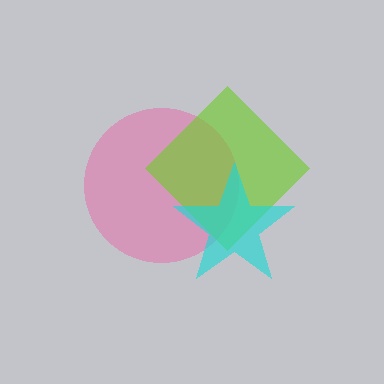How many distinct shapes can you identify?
There are 3 distinct shapes: a pink circle, a lime diamond, a cyan star.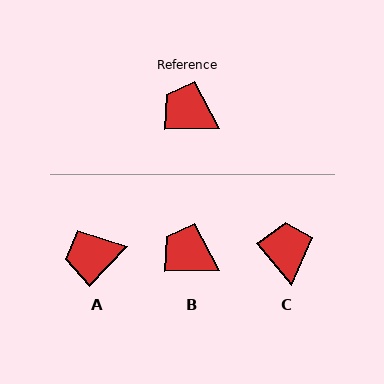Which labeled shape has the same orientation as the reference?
B.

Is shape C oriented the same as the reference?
No, it is off by about 52 degrees.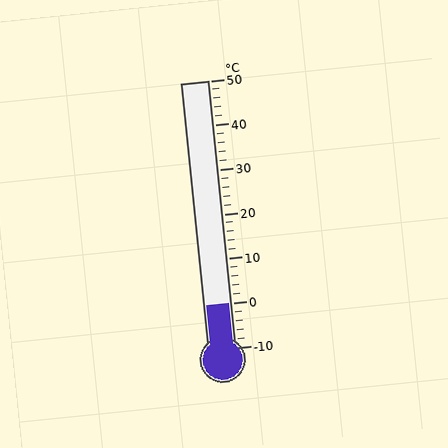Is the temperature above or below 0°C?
The temperature is at 0°C.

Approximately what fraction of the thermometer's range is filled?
The thermometer is filled to approximately 15% of its range.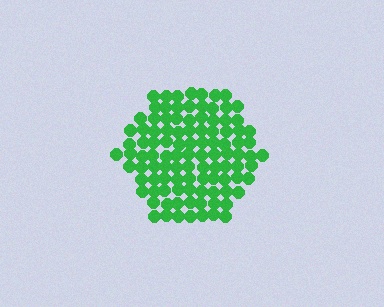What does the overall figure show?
The overall figure shows a hexagon.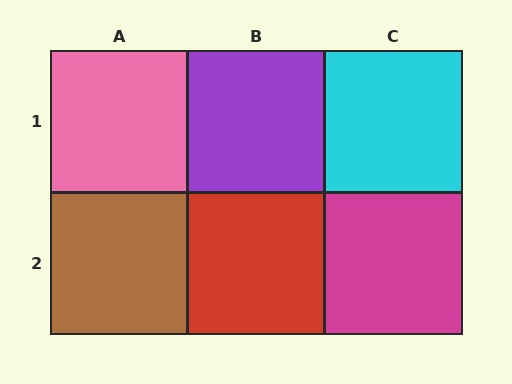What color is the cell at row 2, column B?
Red.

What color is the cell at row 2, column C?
Magenta.